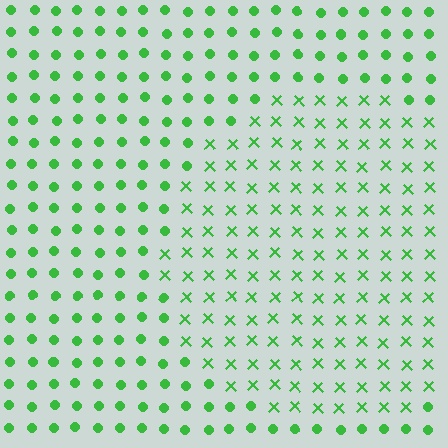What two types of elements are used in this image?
The image uses X marks inside the circle region and circles outside it.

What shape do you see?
I see a circle.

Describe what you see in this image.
The image is filled with small green elements arranged in a uniform grid. A circle-shaped region contains X marks, while the surrounding area contains circles. The boundary is defined purely by the change in element shape.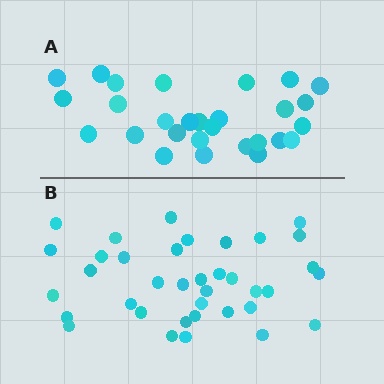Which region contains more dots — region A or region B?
Region B (the bottom region) has more dots.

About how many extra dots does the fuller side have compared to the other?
Region B has roughly 8 or so more dots than region A.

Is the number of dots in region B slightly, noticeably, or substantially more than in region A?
Region B has noticeably more, but not dramatically so. The ratio is roughly 1.3 to 1.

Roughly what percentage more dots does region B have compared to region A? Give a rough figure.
About 30% more.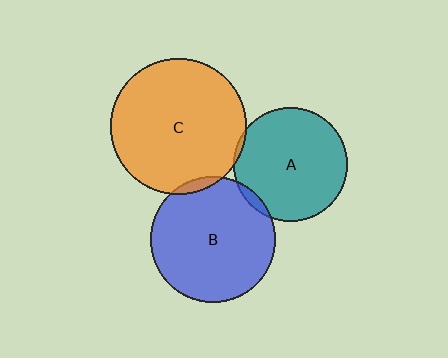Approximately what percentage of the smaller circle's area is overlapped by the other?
Approximately 5%.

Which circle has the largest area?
Circle C (orange).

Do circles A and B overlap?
Yes.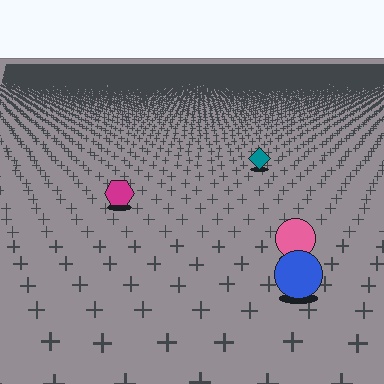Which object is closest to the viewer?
The blue circle is closest. The texture marks near it are larger and more spread out.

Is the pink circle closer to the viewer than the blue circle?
No. The blue circle is closer — you can tell from the texture gradient: the ground texture is coarser near it.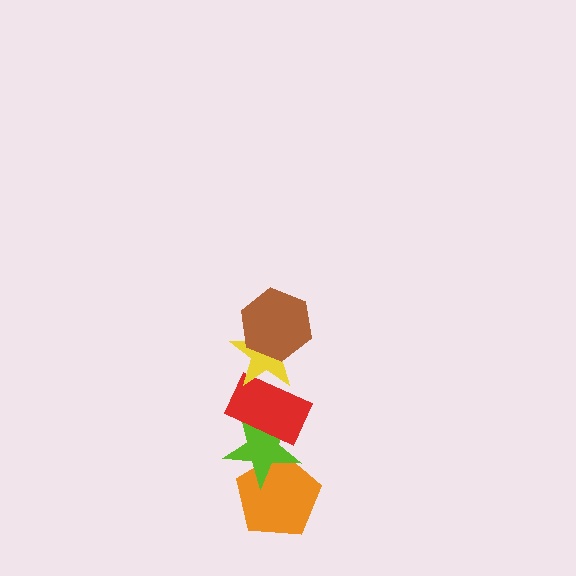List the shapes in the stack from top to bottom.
From top to bottom: the brown hexagon, the yellow star, the red rectangle, the lime star, the orange pentagon.